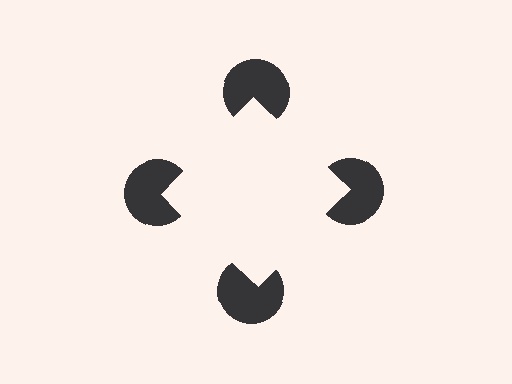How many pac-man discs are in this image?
There are 4 — one at each vertex of the illusory square.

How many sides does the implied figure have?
4 sides.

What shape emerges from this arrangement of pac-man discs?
An illusory square — its edges are inferred from the aligned wedge cuts in the pac-man discs, not physically drawn.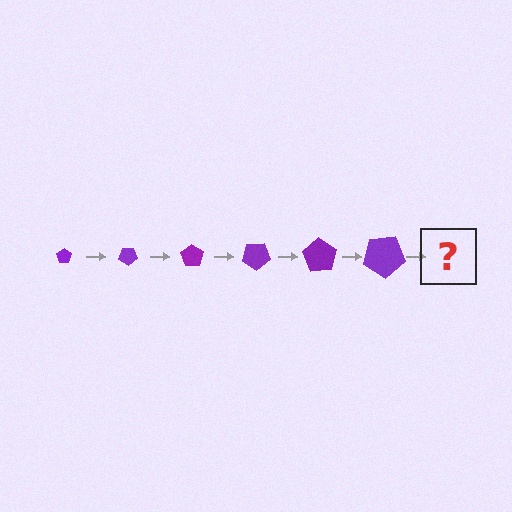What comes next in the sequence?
The next element should be a pentagon, larger than the previous one and rotated 210 degrees from the start.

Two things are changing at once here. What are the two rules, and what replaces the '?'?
The two rules are that the pentagon grows larger each step and it rotates 35 degrees each step. The '?' should be a pentagon, larger than the previous one and rotated 210 degrees from the start.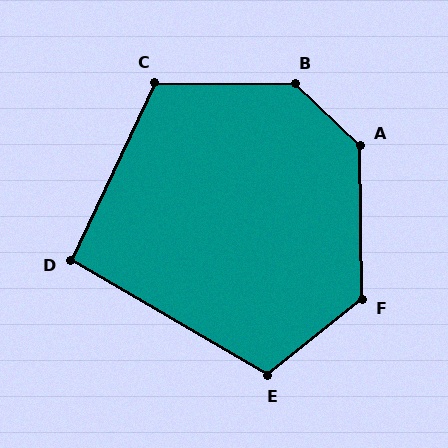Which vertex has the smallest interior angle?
D, at approximately 95 degrees.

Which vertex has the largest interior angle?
B, at approximately 137 degrees.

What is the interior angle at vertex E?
Approximately 111 degrees (obtuse).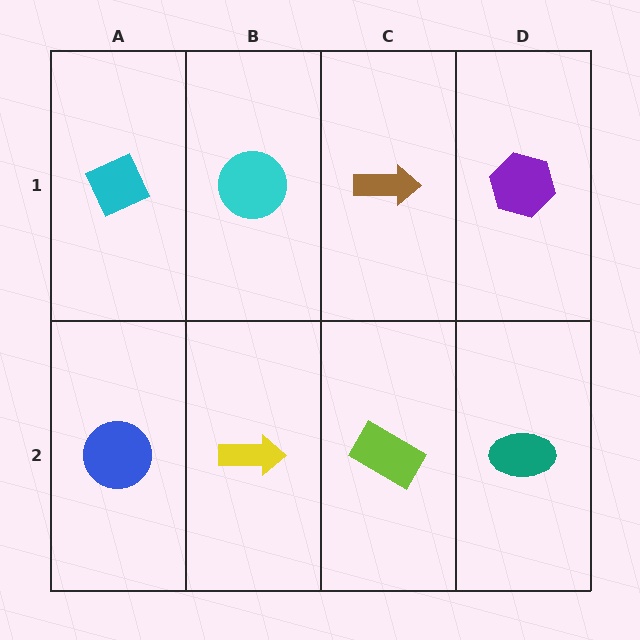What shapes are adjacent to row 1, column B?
A yellow arrow (row 2, column B), a cyan diamond (row 1, column A), a brown arrow (row 1, column C).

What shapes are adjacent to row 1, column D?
A teal ellipse (row 2, column D), a brown arrow (row 1, column C).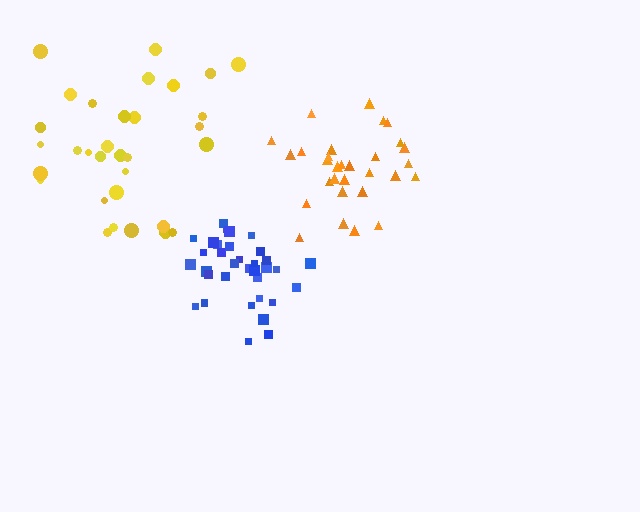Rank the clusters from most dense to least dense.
blue, orange, yellow.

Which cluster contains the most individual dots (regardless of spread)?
Blue (35).